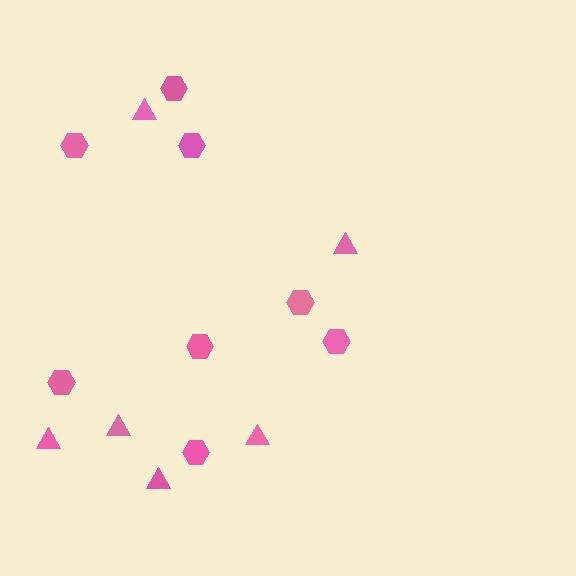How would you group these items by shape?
There are 2 groups: one group of hexagons (8) and one group of triangles (6).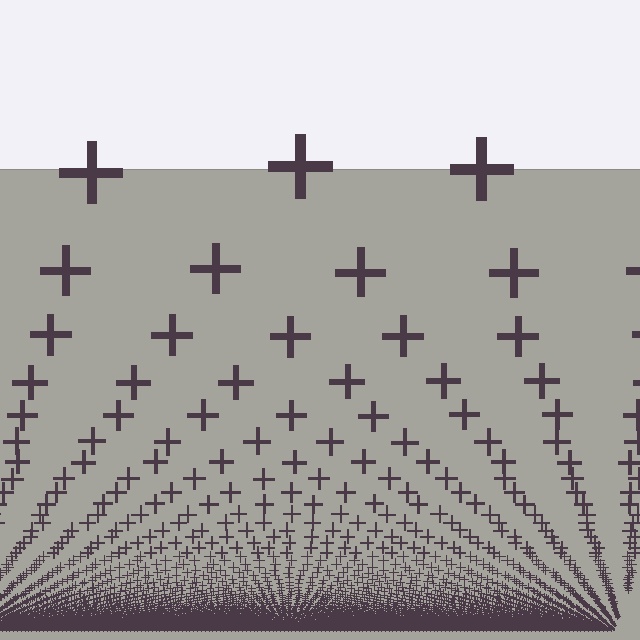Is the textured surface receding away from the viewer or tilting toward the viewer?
The surface appears to tilt toward the viewer. Texture elements get larger and sparser toward the top.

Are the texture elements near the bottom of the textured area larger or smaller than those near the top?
Smaller. The gradient is inverted — elements near the bottom are smaller and denser.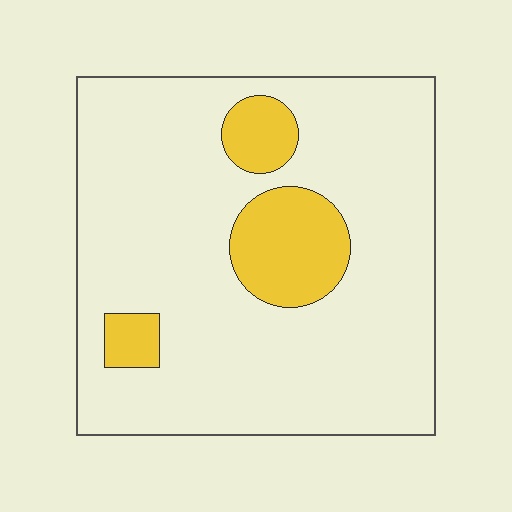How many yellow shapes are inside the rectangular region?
3.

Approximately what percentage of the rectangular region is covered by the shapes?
Approximately 15%.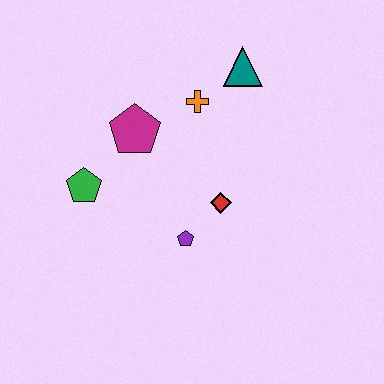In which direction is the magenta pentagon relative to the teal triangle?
The magenta pentagon is to the left of the teal triangle.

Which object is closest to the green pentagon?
The magenta pentagon is closest to the green pentagon.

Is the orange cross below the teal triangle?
Yes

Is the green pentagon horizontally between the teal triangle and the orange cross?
No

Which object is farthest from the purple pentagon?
The teal triangle is farthest from the purple pentagon.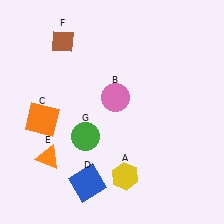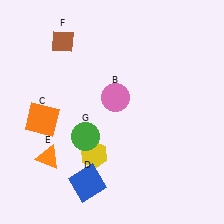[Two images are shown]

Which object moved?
The yellow hexagon (A) moved left.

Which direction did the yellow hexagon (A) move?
The yellow hexagon (A) moved left.